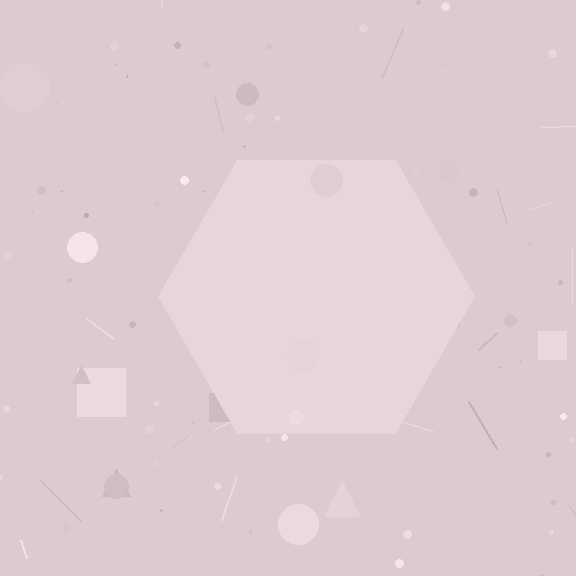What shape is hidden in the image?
A hexagon is hidden in the image.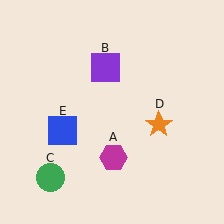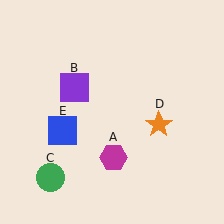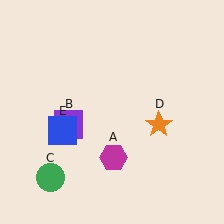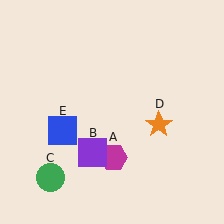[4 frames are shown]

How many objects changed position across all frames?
1 object changed position: purple square (object B).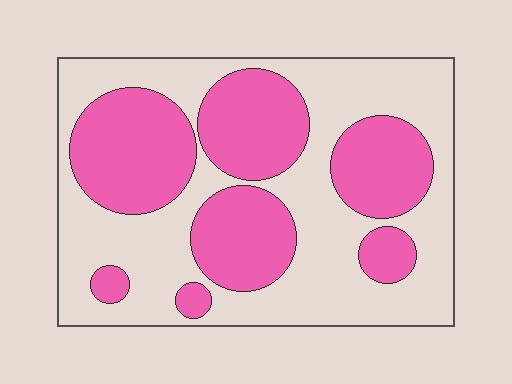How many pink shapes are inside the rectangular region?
7.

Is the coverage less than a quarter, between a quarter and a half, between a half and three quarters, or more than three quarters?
Between a quarter and a half.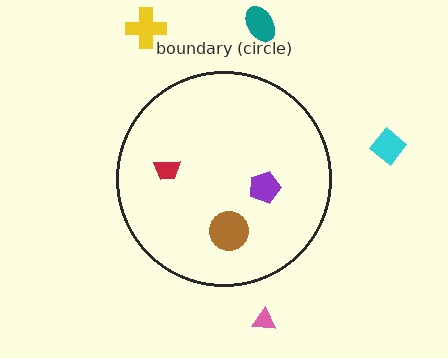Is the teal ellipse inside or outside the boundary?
Outside.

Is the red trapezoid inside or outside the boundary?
Inside.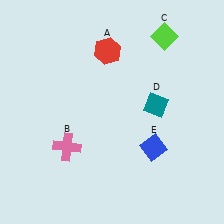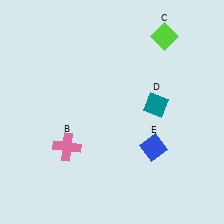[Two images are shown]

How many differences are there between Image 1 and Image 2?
There is 1 difference between the two images.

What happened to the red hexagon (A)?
The red hexagon (A) was removed in Image 2. It was in the top-left area of Image 1.